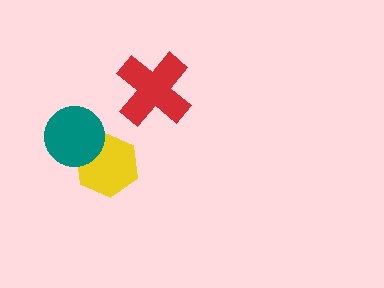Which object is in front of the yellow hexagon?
The teal circle is in front of the yellow hexagon.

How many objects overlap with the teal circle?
1 object overlaps with the teal circle.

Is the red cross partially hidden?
No, no other shape covers it.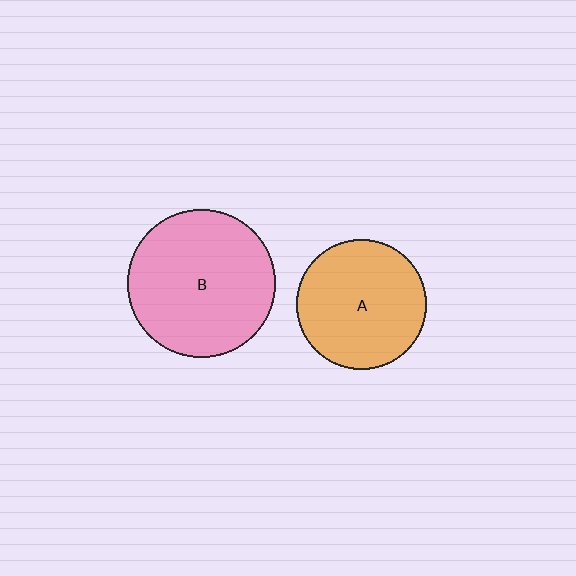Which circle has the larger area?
Circle B (pink).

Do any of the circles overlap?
No, none of the circles overlap.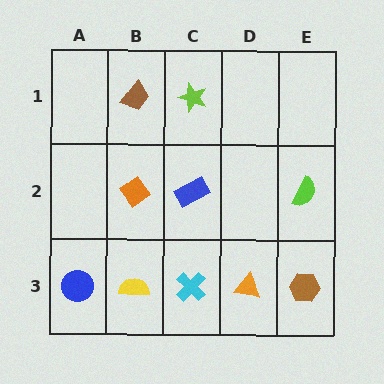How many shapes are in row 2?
3 shapes.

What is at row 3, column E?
A brown hexagon.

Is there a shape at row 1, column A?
No, that cell is empty.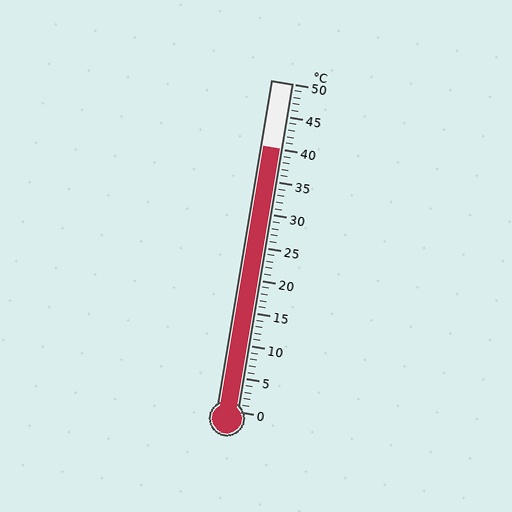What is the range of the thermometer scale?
The thermometer scale ranges from 0°C to 50°C.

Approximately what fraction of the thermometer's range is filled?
The thermometer is filled to approximately 80% of its range.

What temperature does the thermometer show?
The thermometer shows approximately 40°C.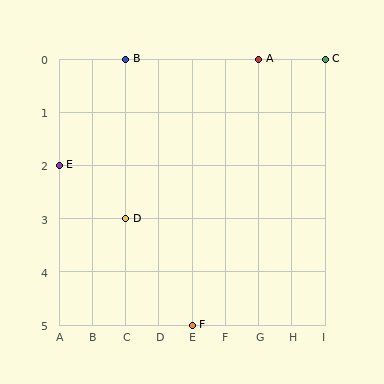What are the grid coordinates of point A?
Point A is at grid coordinates (G, 0).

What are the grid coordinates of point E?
Point E is at grid coordinates (A, 2).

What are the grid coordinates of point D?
Point D is at grid coordinates (C, 3).